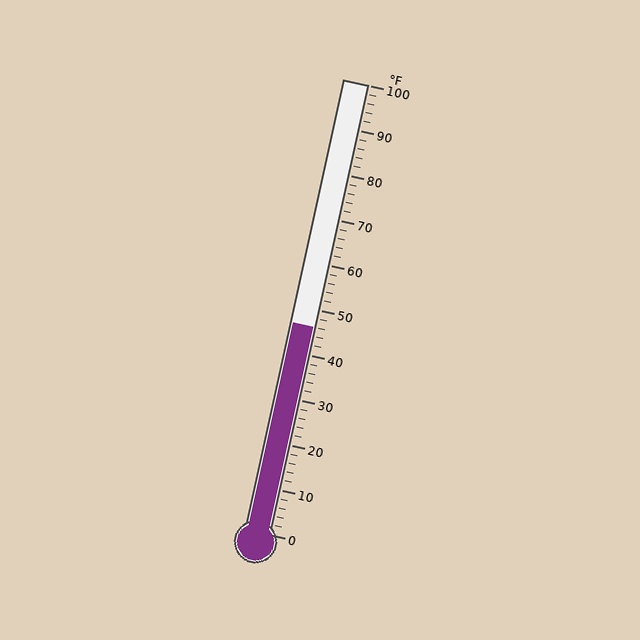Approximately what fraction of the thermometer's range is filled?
The thermometer is filled to approximately 45% of its range.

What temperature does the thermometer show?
The thermometer shows approximately 46°F.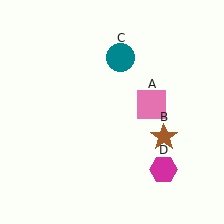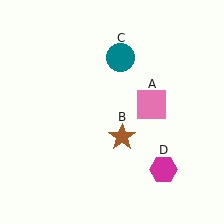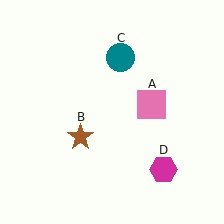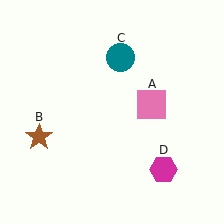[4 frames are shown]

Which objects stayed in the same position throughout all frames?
Pink square (object A) and teal circle (object C) and magenta hexagon (object D) remained stationary.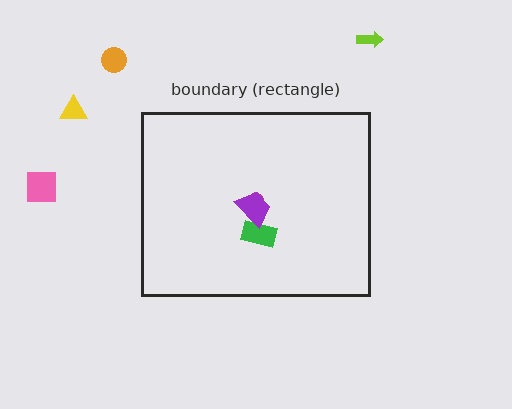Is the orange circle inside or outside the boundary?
Outside.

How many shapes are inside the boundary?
3 inside, 4 outside.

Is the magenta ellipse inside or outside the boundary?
Inside.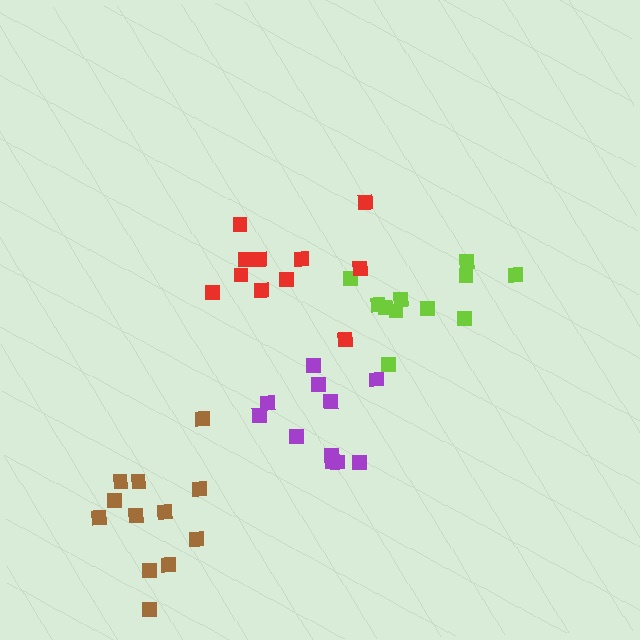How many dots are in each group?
Group 1: 11 dots, Group 2: 12 dots, Group 3: 11 dots, Group 4: 11 dots (45 total).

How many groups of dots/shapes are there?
There are 4 groups.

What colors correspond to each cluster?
The clusters are colored: lime, brown, red, purple.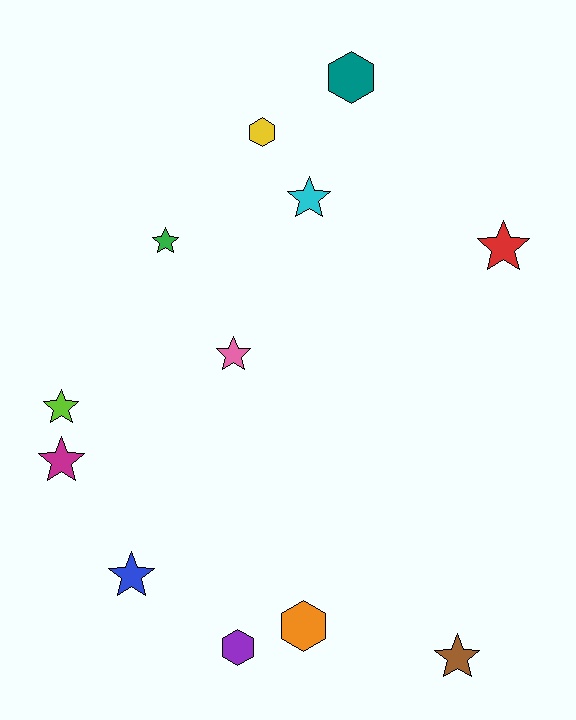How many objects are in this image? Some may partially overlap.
There are 12 objects.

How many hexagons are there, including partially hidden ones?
There are 4 hexagons.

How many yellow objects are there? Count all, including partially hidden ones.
There is 1 yellow object.